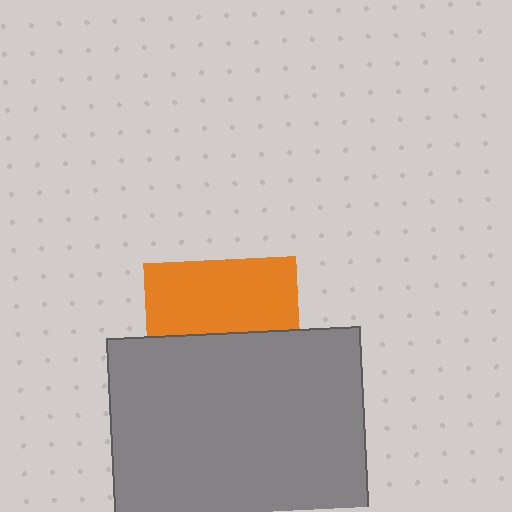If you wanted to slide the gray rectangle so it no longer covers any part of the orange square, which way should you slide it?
Slide it down — that is the most direct way to separate the two shapes.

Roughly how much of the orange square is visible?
About half of it is visible (roughly 48%).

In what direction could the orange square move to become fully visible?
The orange square could move up. That would shift it out from behind the gray rectangle entirely.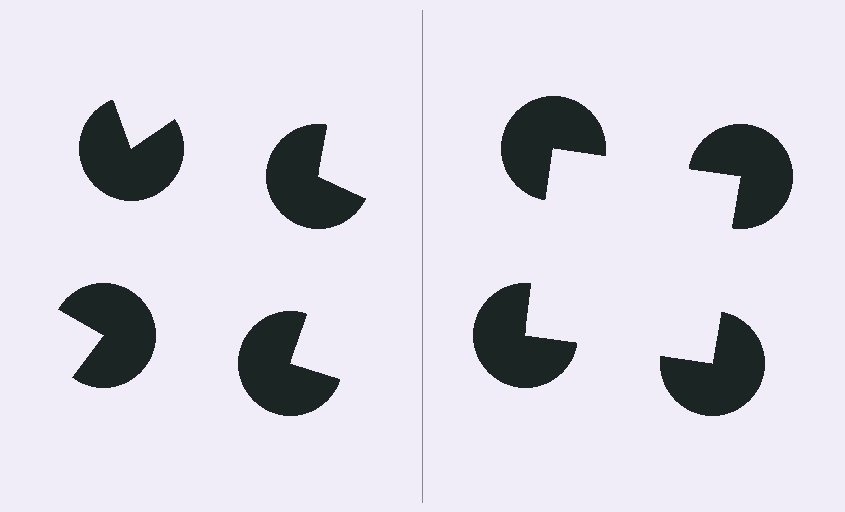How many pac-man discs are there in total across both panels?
8 — 4 on each side.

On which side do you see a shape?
An illusory square appears on the right side. On the left side the wedge cuts are rotated, so no coherent shape forms.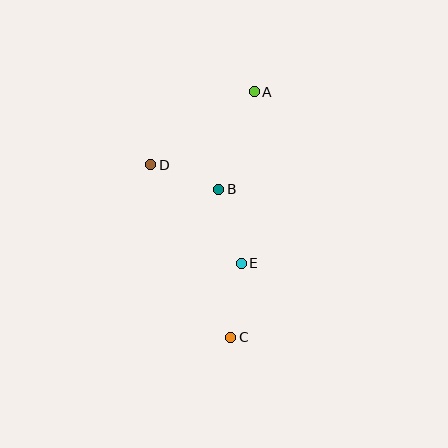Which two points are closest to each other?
Points B and D are closest to each other.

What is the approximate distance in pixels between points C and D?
The distance between C and D is approximately 190 pixels.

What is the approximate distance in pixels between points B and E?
The distance between B and E is approximately 77 pixels.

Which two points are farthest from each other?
Points A and C are farthest from each other.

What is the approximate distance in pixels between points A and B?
The distance between A and B is approximately 104 pixels.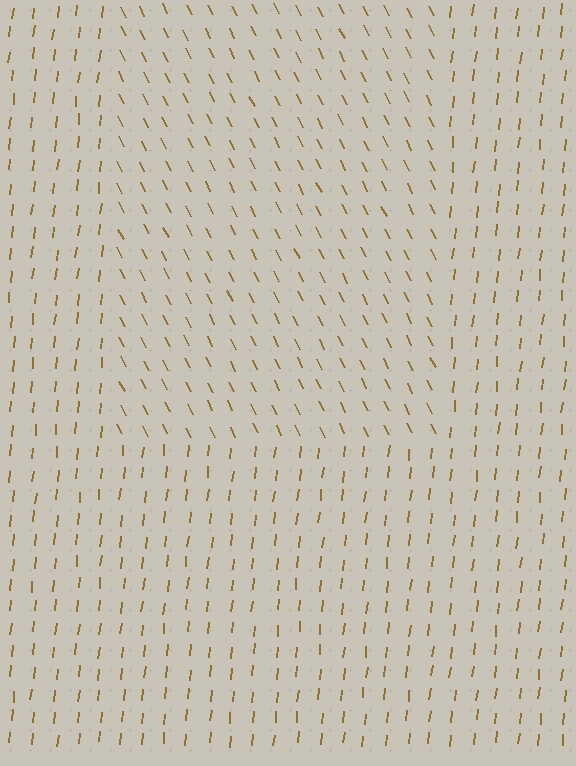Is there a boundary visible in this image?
Yes, there is a texture boundary formed by a change in line orientation.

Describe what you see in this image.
The image is filled with small brown line segments. A rectangle region in the image has lines oriented differently from the surrounding lines, creating a visible texture boundary.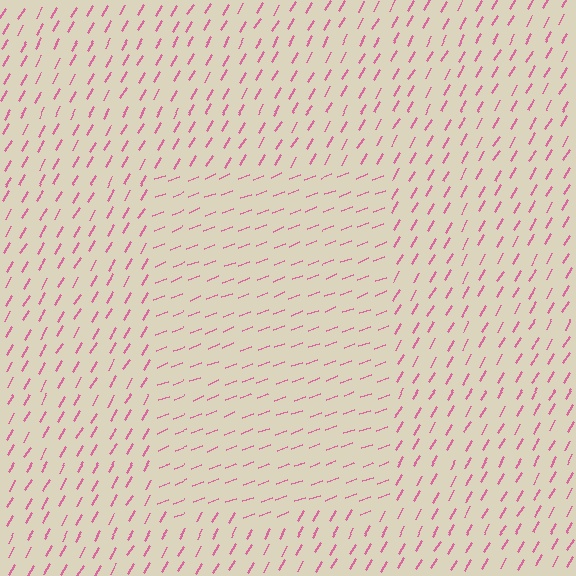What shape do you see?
I see a rectangle.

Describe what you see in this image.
The image is filled with small pink line segments. A rectangle region in the image has lines oriented differently from the surrounding lines, creating a visible texture boundary.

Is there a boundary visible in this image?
Yes, there is a texture boundary formed by a change in line orientation.